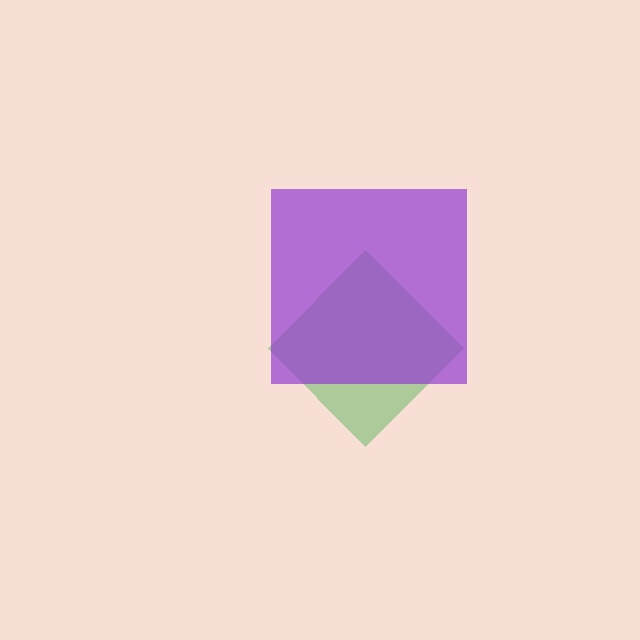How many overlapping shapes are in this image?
There are 2 overlapping shapes in the image.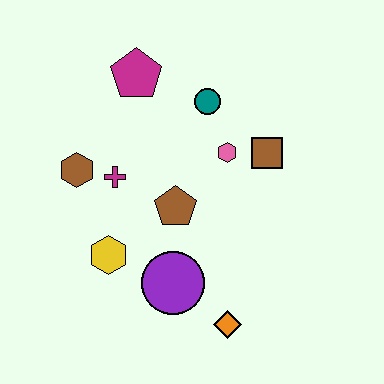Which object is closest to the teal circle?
The pink hexagon is closest to the teal circle.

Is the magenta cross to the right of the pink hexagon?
No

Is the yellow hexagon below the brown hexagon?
Yes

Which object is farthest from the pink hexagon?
The orange diamond is farthest from the pink hexagon.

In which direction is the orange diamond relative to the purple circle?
The orange diamond is to the right of the purple circle.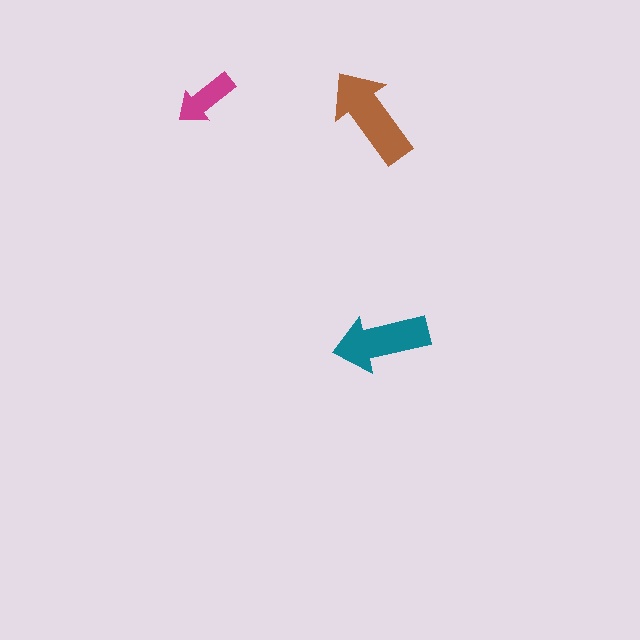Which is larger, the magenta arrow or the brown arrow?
The brown one.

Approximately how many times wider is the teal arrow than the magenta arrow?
About 1.5 times wider.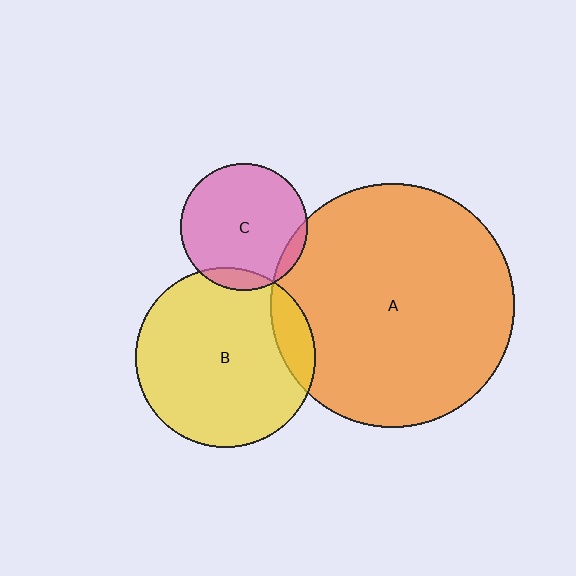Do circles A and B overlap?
Yes.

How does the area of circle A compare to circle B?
Approximately 1.8 times.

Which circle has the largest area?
Circle A (orange).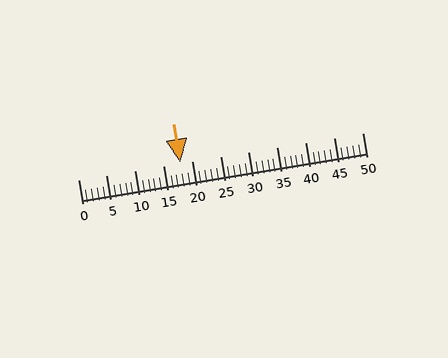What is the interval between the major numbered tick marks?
The major tick marks are spaced 5 units apart.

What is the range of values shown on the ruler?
The ruler shows values from 0 to 50.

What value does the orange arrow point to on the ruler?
The orange arrow points to approximately 18.